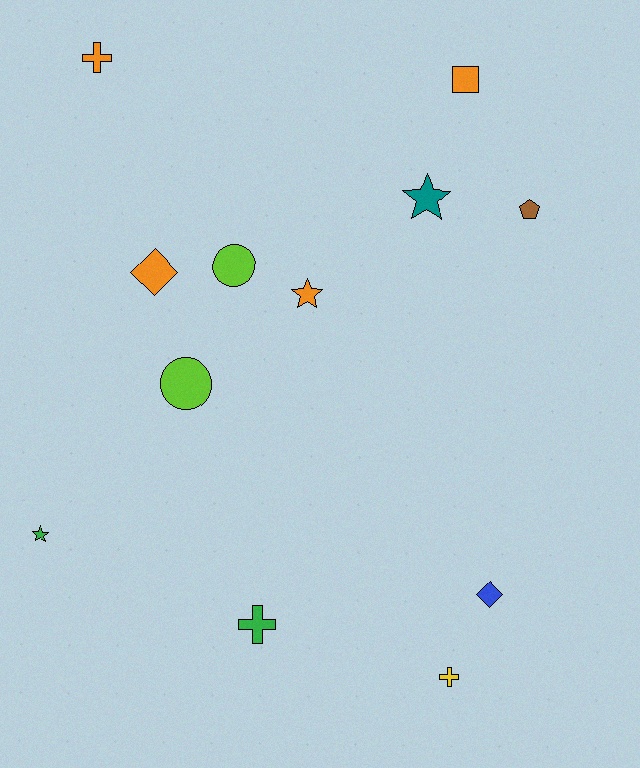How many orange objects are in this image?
There are 4 orange objects.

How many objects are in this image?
There are 12 objects.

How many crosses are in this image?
There are 3 crosses.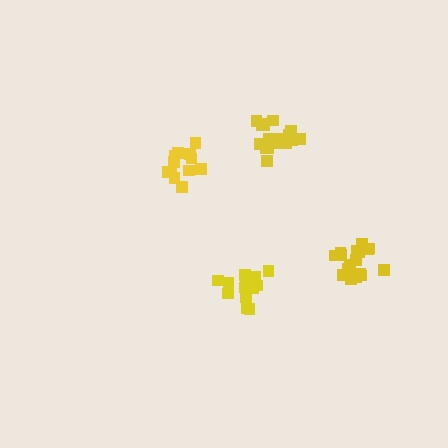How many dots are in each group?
Group 1: 19 dots, Group 2: 14 dots, Group 3: 19 dots, Group 4: 13 dots (65 total).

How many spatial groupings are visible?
There are 4 spatial groupings.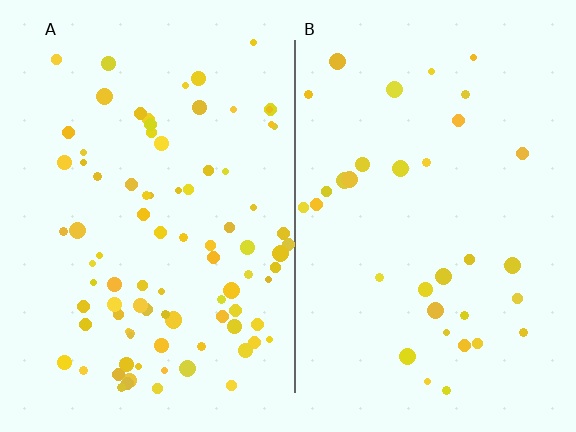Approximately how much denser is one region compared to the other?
Approximately 2.7× — region A over region B.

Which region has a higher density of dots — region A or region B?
A (the left).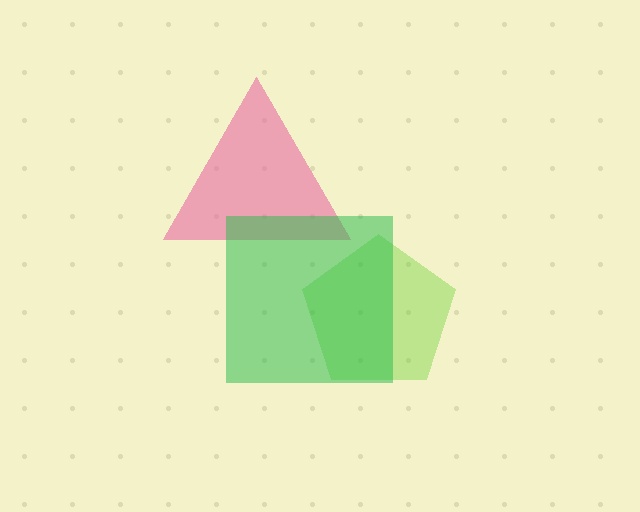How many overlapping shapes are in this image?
There are 3 overlapping shapes in the image.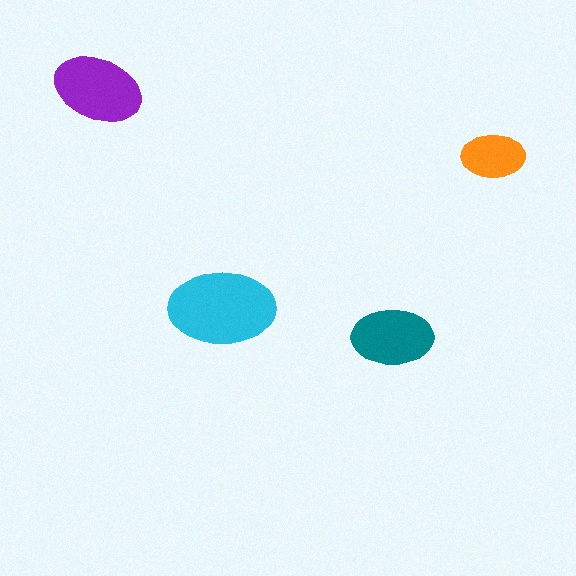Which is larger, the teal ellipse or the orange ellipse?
The teal one.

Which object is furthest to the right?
The orange ellipse is rightmost.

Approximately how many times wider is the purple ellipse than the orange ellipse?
About 1.5 times wider.